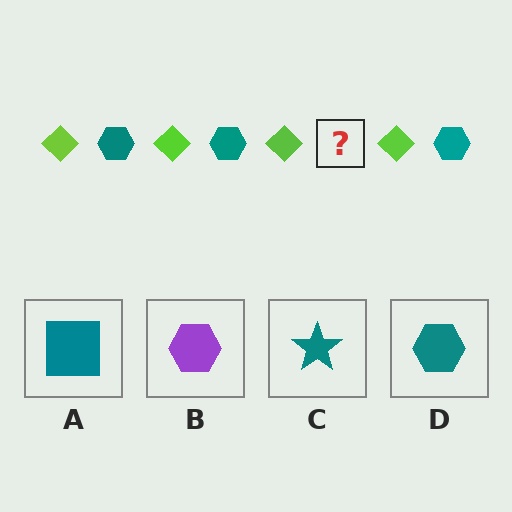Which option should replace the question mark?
Option D.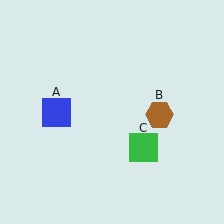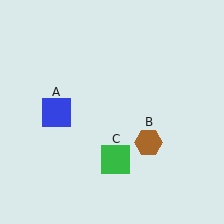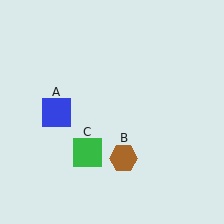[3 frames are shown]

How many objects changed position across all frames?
2 objects changed position: brown hexagon (object B), green square (object C).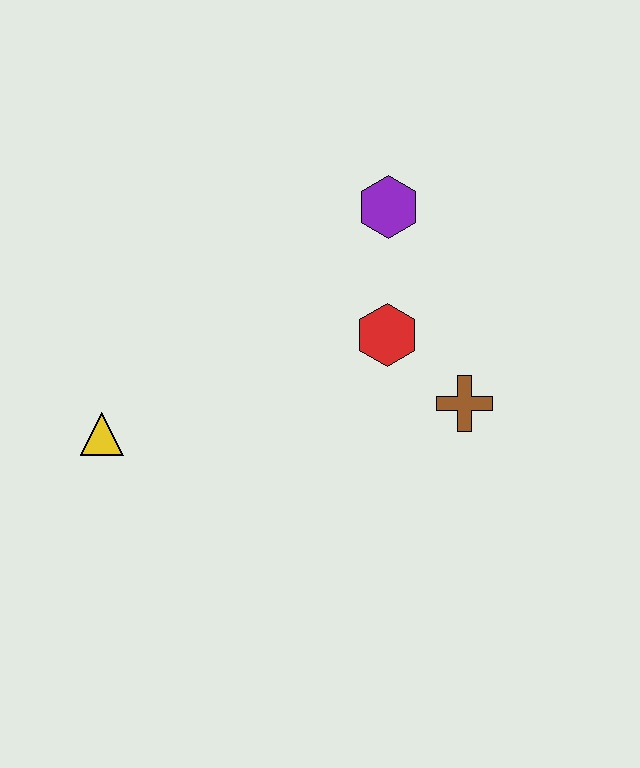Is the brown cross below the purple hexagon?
Yes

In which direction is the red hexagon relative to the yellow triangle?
The red hexagon is to the right of the yellow triangle.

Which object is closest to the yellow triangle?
The red hexagon is closest to the yellow triangle.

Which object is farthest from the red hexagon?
The yellow triangle is farthest from the red hexagon.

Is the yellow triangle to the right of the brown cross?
No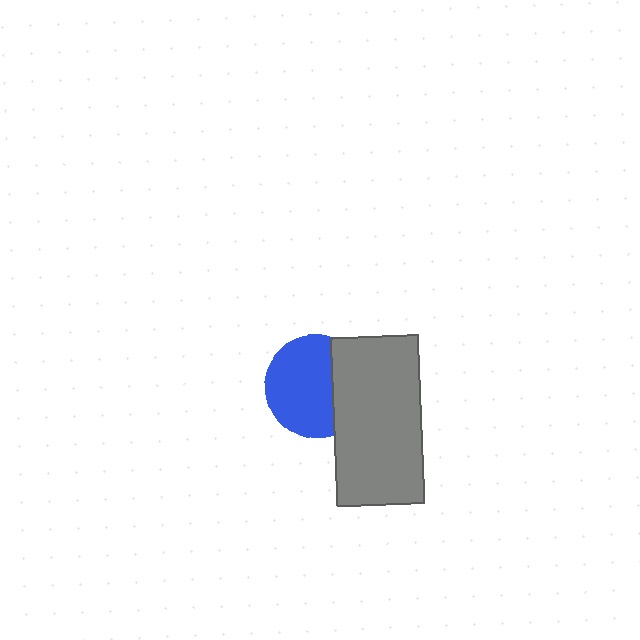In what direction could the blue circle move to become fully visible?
The blue circle could move left. That would shift it out from behind the gray rectangle entirely.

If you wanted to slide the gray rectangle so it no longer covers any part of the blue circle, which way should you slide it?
Slide it right — that is the most direct way to separate the two shapes.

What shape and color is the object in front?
The object in front is a gray rectangle.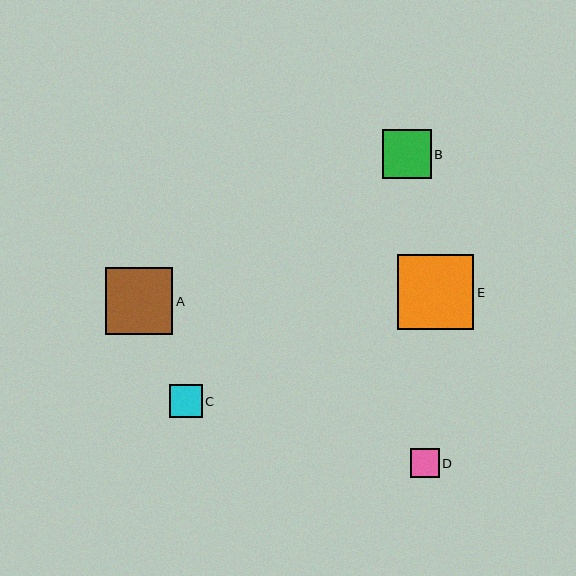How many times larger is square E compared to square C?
Square E is approximately 2.3 times the size of square C.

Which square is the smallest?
Square D is the smallest with a size of approximately 29 pixels.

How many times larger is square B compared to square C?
Square B is approximately 1.5 times the size of square C.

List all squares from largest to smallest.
From largest to smallest: E, A, B, C, D.